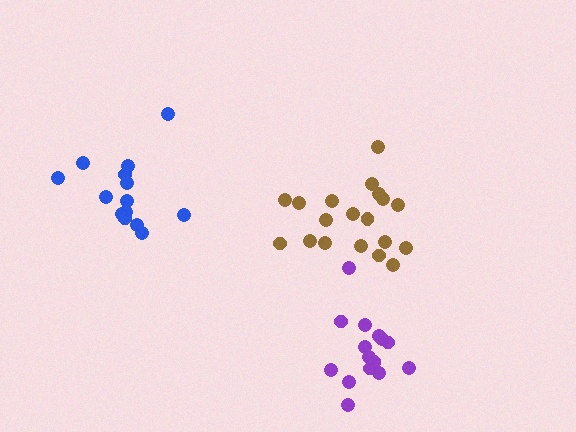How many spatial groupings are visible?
There are 3 spatial groupings.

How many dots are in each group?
Group 1: 14 dots, Group 2: 15 dots, Group 3: 19 dots (48 total).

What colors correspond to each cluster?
The clusters are colored: blue, purple, brown.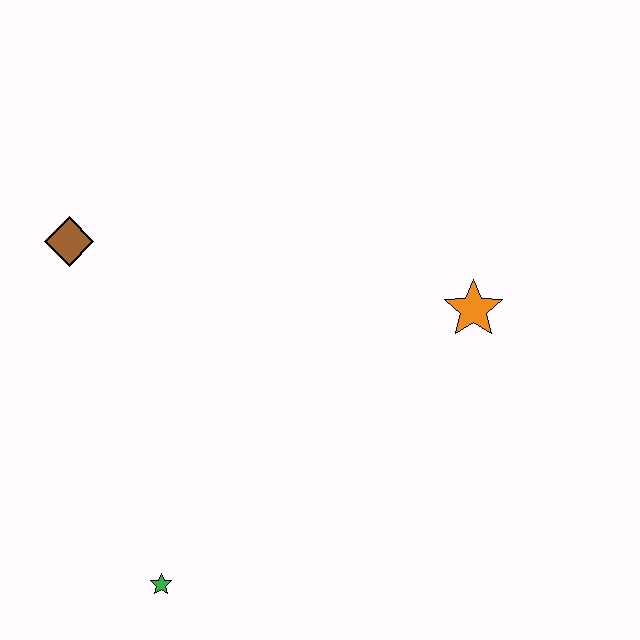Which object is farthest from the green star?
The orange star is farthest from the green star.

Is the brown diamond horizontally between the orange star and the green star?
No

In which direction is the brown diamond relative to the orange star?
The brown diamond is to the left of the orange star.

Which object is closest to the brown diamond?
The green star is closest to the brown diamond.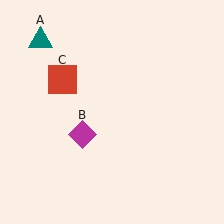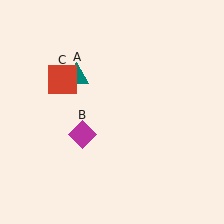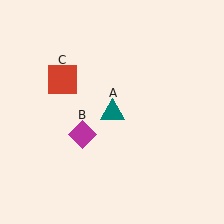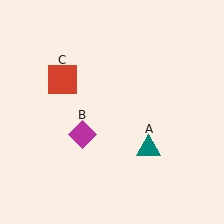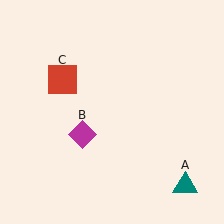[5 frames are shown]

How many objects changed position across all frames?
1 object changed position: teal triangle (object A).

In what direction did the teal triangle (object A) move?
The teal triangle (object A) moved down and to the right.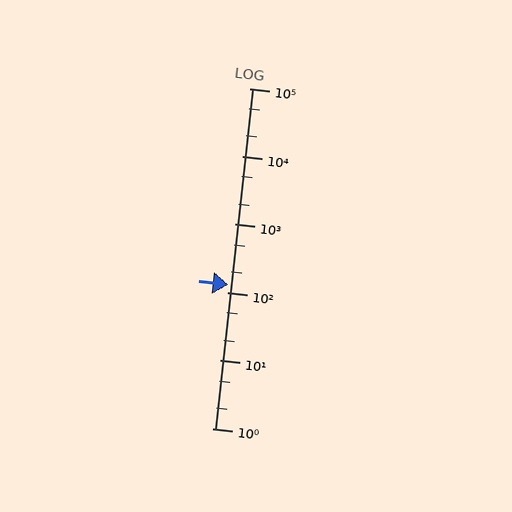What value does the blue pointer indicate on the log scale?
The pointer indicates approximately 130.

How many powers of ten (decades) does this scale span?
The scale spans 5 decades, from 1 to 100000.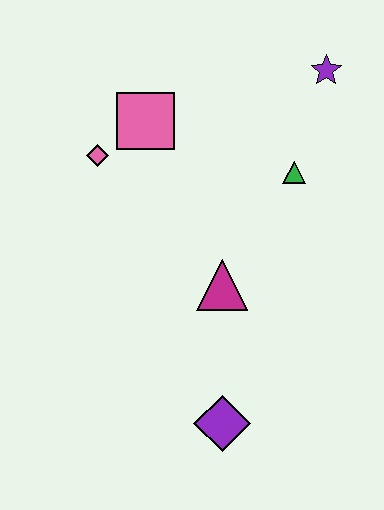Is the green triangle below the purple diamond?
No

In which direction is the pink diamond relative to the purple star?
The pink diamond is to the left of the purple star.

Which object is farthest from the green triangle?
The purple diamond is farthest from the green triangle.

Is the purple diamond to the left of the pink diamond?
No